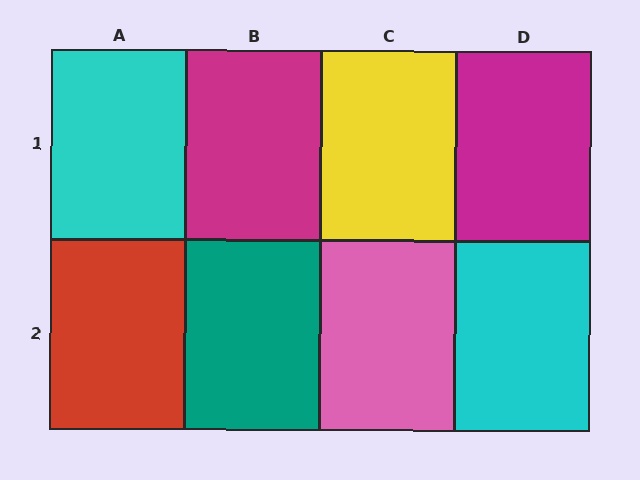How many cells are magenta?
2 cells are magenta.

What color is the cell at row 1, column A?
Cyan.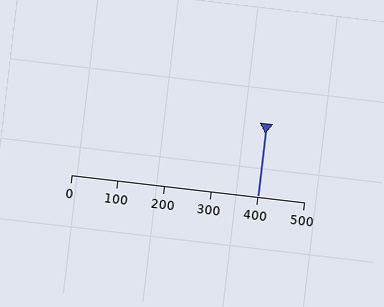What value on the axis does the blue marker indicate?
The marker indicates approximately 400.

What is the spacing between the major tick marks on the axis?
The major ticks are spaced 100 apart.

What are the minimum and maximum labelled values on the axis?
The axis runs from 0 to 500.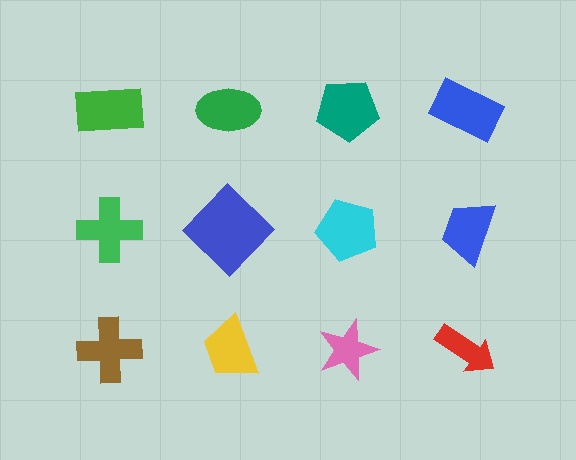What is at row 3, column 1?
A brown cross.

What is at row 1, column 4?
A blue rectangle.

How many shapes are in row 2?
4 shapes.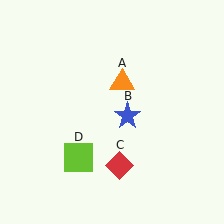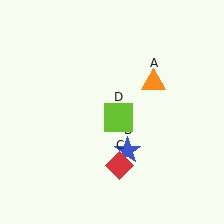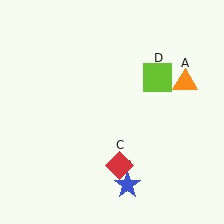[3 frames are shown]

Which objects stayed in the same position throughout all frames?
Red diamond (object C) remained stationary.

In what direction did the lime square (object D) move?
The lime square (object D) moved up and to the right.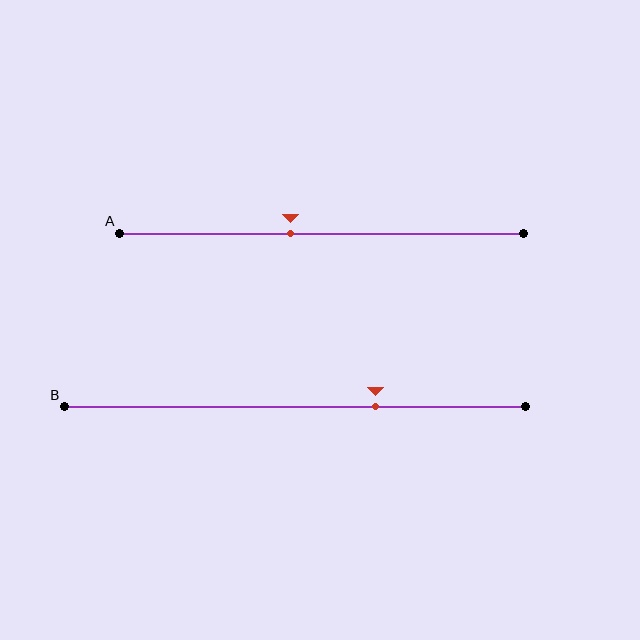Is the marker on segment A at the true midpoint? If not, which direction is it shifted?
No, the marker on segment A is shifted to the left by about 8% of the segment length.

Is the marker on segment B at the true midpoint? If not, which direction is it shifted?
No, the marker on segment B is shifted to the right by about 17% of the segment length.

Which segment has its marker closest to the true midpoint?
Segment A has its marker closest to the true midpoint.